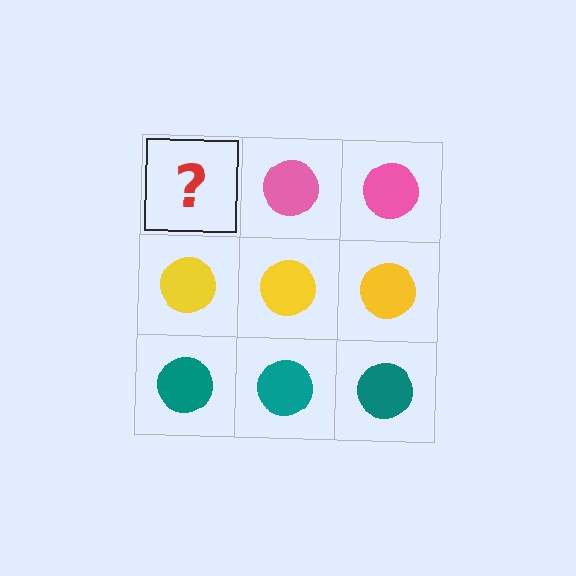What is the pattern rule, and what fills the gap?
The rule is that each row has a consistent color. The gap should be filled with a pink circle.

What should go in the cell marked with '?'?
The missing cell should contain a pink circle.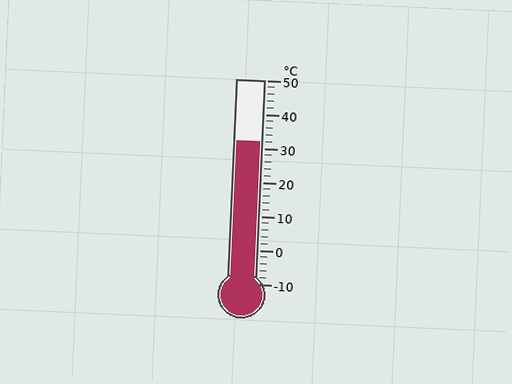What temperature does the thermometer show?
The thermometer shows approximately 32°C.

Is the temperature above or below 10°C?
The temperature is above 10°C.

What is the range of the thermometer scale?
The thermometer scale ranges from -10°C to 50°C.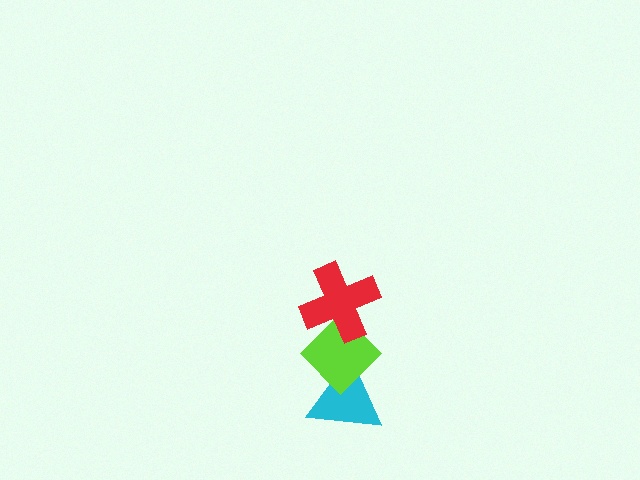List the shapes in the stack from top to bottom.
From top to bottom: the red cross, the lime diamond, the cyan triangle.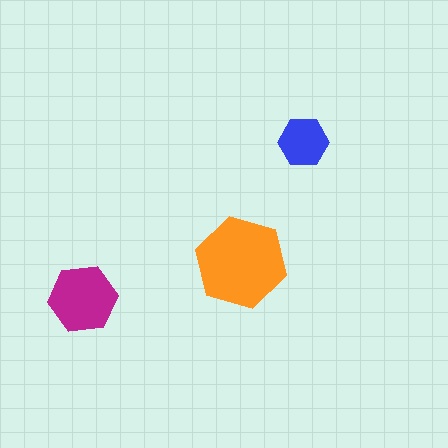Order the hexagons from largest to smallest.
the orange one, the magenta one, the blue one.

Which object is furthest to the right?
The blue hexagon is rightmost.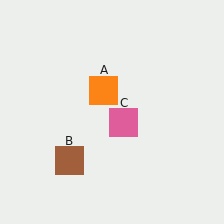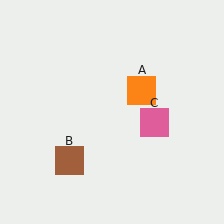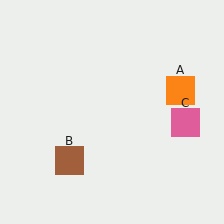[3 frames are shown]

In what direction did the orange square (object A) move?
The orange square (object A) moved right.